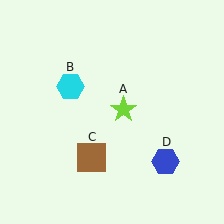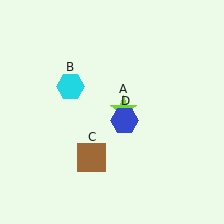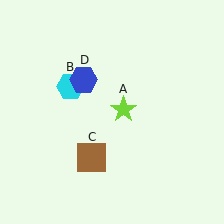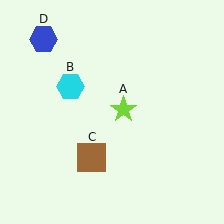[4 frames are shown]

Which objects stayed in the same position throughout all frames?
Lime star (object A) and cyan hexagon (object B) and brown square (object C) remained stationary.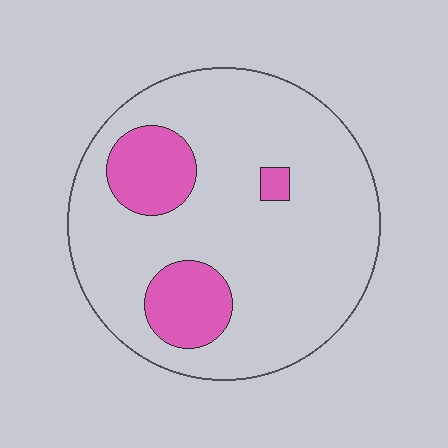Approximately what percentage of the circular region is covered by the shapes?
Approximately 20%.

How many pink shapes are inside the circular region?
3.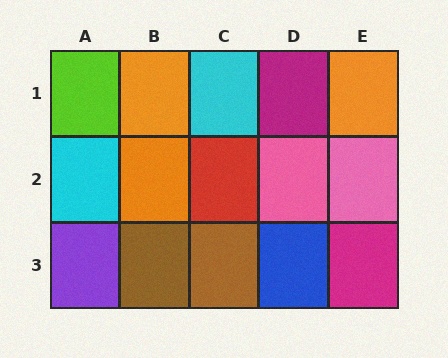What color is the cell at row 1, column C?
Cyan.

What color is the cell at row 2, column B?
Orange.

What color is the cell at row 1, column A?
Lime.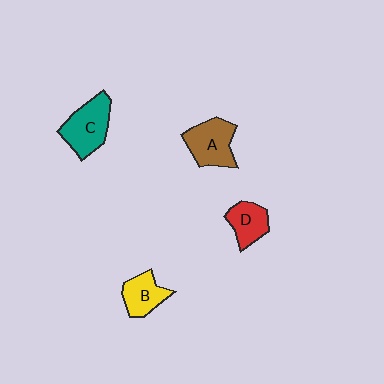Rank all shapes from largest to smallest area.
From largest to smallest: C (teal), A (brown), B (yellow), D (red).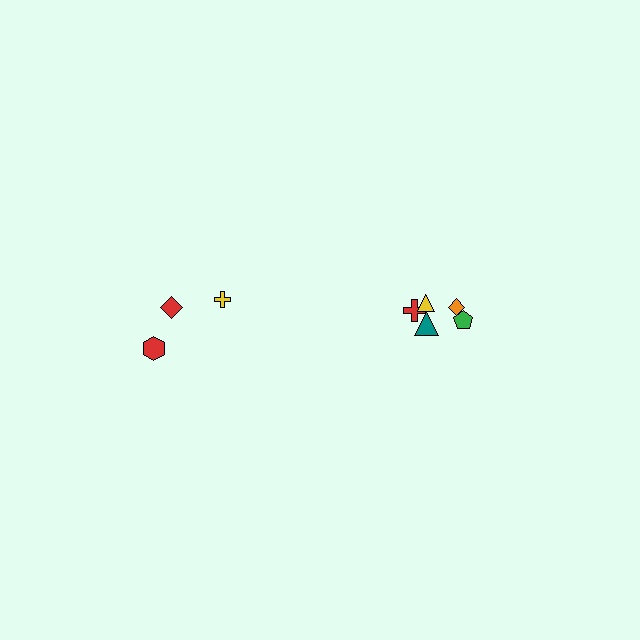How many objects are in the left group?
There are 3 objects.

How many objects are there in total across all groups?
There are 8 objects.